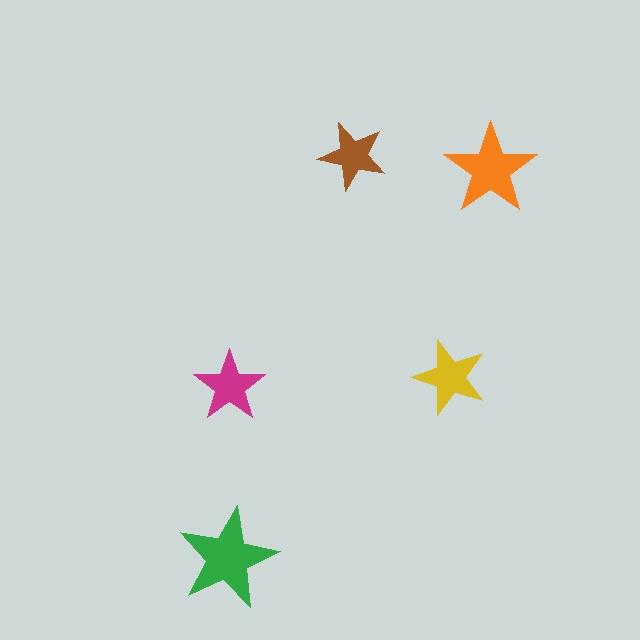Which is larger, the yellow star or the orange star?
The orange one.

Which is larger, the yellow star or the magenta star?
The yellow one.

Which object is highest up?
The brown star is topmost.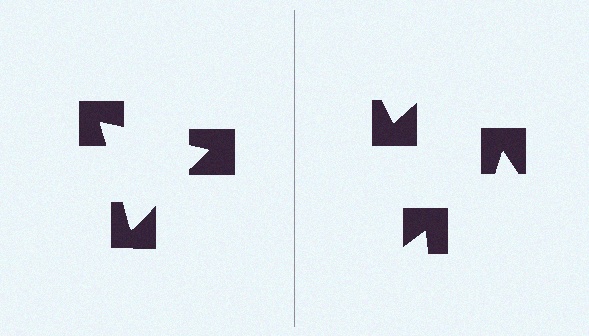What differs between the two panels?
The notched squares are positioned identically on both sides; only the wedge orientations differ. On the left they align to a triangle; on the right they are misaligned.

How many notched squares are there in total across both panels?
6 — 3 on each side.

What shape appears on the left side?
An illusory triangle.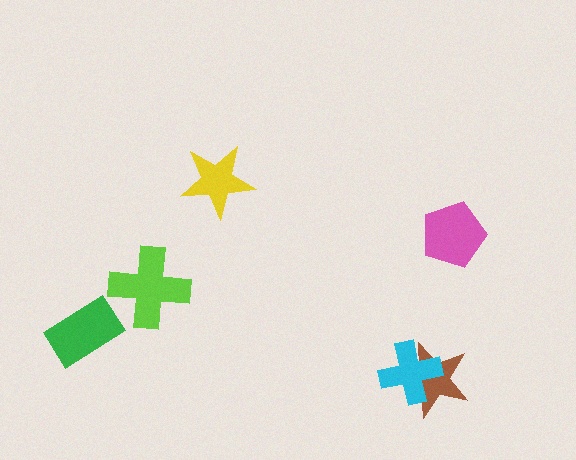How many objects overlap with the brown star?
1 object overlaps with the brown star.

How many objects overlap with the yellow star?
0 objects overlap with the yellow star.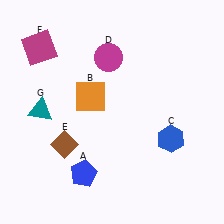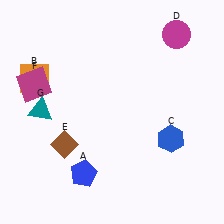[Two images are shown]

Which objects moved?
The objects that moved are: the orange square (B), the magenta circle (D), the magenta square (F).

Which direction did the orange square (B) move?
The orange square (B) moved left.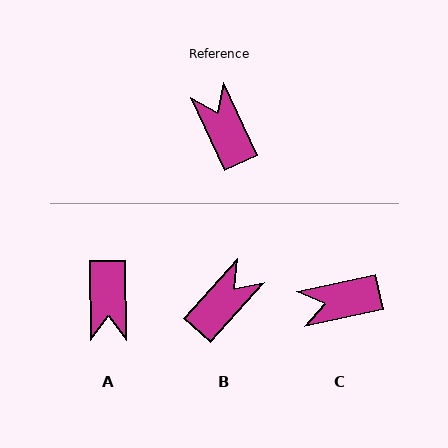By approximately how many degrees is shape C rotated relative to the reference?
Approximately 77 degrees counter-clockwise.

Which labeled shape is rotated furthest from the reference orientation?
A, about 155 degrees away.